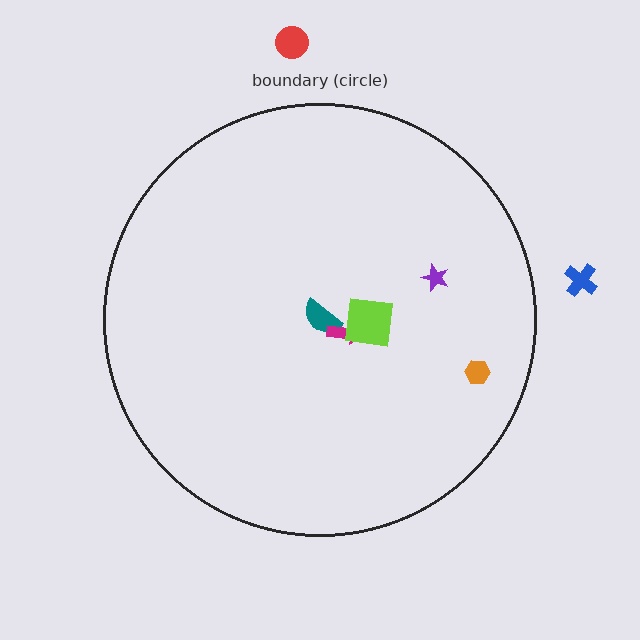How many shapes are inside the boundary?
5 inside, 2 outside.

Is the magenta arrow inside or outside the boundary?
Inside.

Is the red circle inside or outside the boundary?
Outside.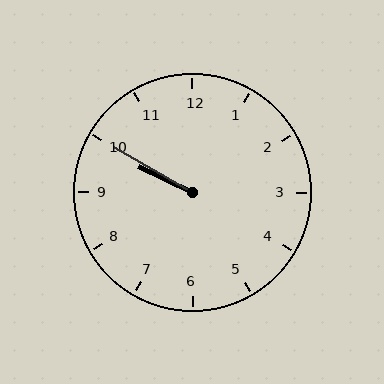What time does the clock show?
9:50.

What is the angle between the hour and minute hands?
Approximately 5 degrees.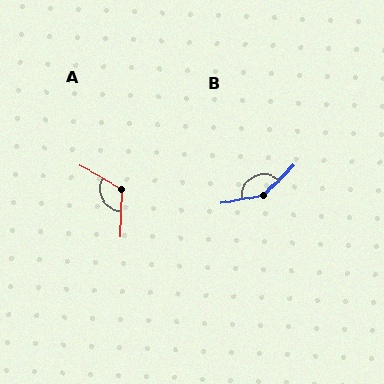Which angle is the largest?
B, at approximately 146 degrees.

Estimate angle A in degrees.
Approximately 117 degrees.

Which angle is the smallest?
A, at approximately 117 degrees.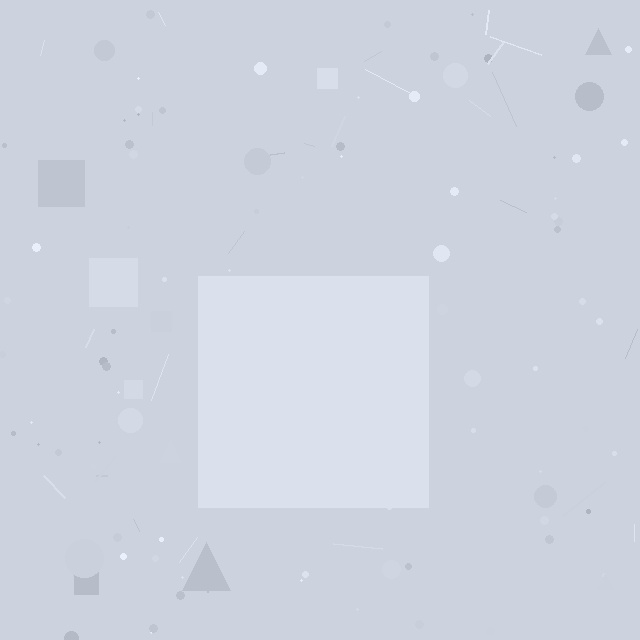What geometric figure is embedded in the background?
A square is embedded in the background.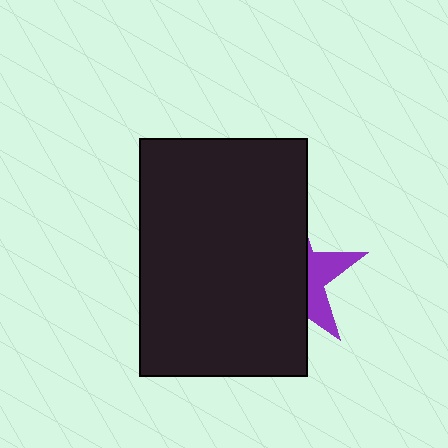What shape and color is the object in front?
The object in front is a black rectangle.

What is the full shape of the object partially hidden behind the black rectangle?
The partially hidden object is a purple star.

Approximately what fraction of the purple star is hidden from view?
Roughly 67% of the purple star is hidden behind the black rectangle.